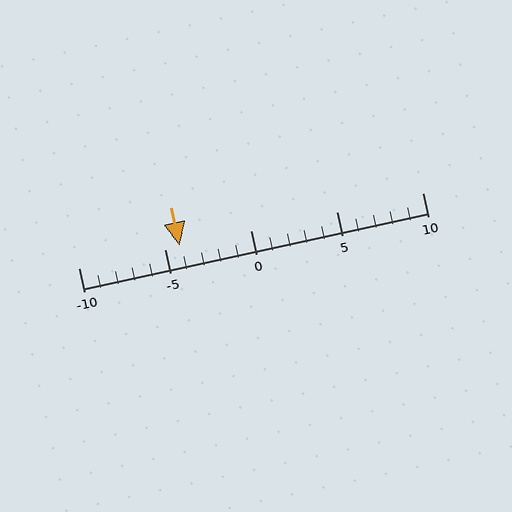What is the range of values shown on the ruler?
The ruler shows values from -10 to 10.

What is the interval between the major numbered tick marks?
The major tick marks are spaced 5 units apart.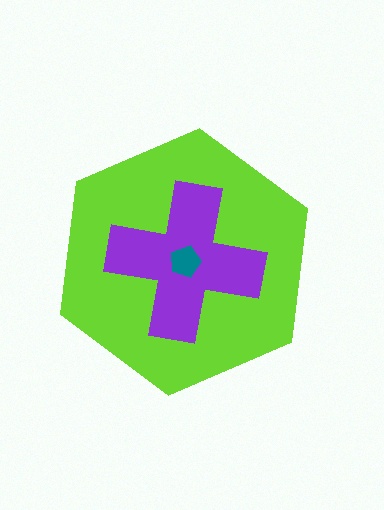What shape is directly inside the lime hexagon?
The purple cross.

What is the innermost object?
The teal pentagon.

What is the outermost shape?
The lime hexagon.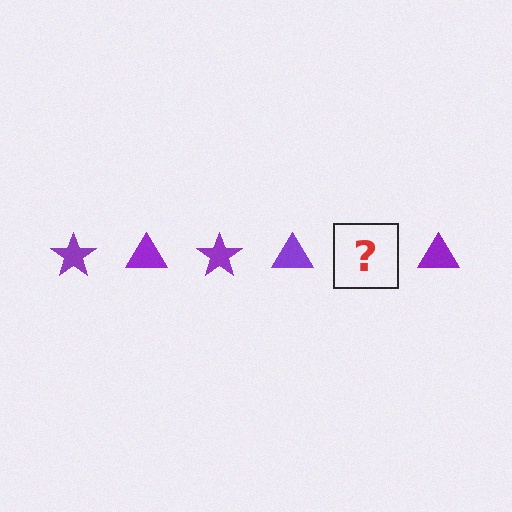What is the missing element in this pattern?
The missing element is a purple star.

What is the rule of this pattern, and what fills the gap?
The rule is that the pattern cycles through star, triangle shapes in purple. The gap should be filled with a purple star.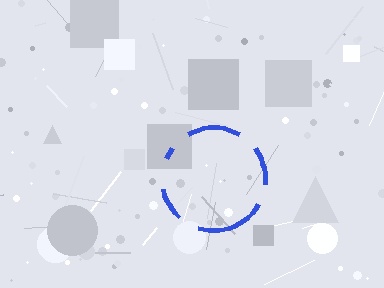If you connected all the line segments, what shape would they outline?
They would outline a circle.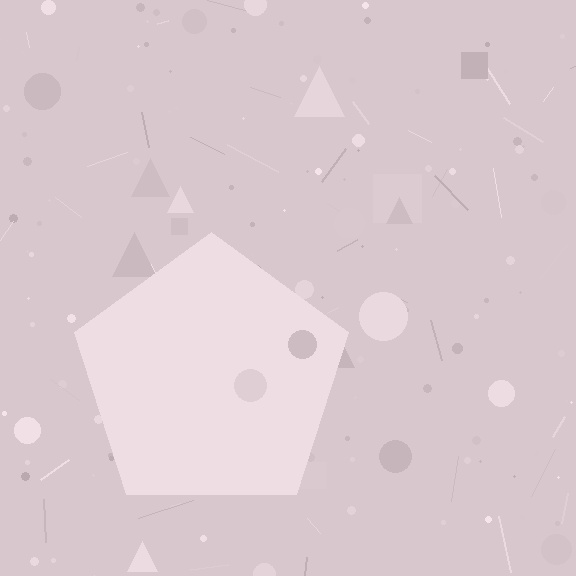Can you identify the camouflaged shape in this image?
The camouflaged shape is a pentagon.